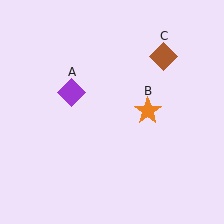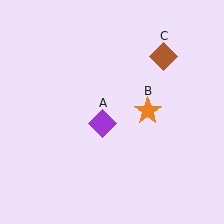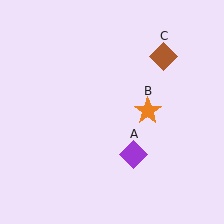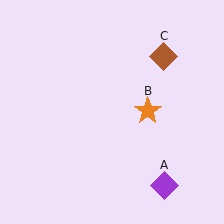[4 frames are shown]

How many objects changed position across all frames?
1 object changed position: purple diamond (object A).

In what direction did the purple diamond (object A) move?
The purple diamond (object A) moved down and to the right.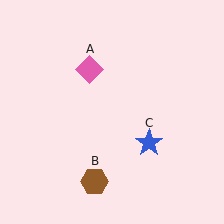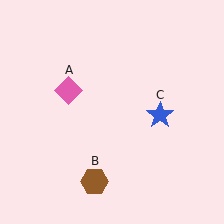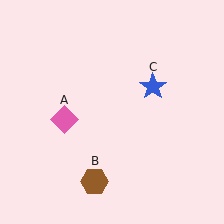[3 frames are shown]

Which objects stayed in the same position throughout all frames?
Brown hexagon (object B) remained stationary.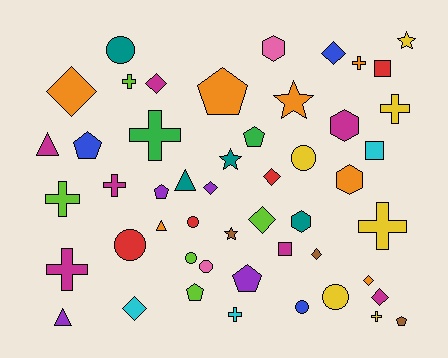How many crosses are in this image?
There are 10 crosses.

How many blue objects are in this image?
There are 3 blue objects.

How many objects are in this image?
There are 50 objects.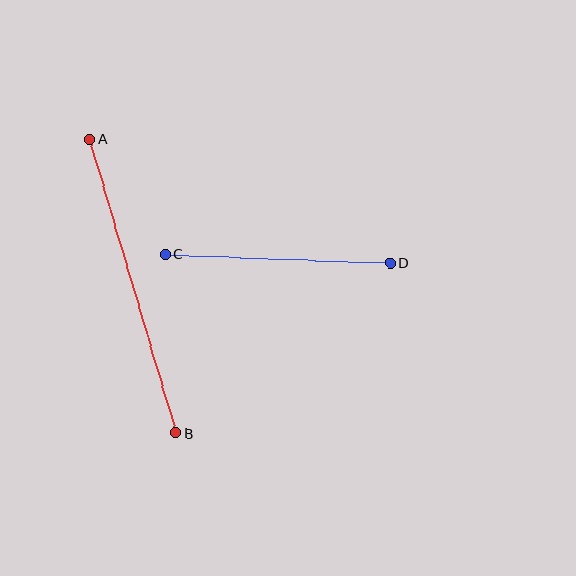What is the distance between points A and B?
The distance is approximately 306 pixels.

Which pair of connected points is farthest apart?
Points A and B are farthest apart.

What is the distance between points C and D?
The distance is approximately 225 pixels.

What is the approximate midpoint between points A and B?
The midpoint is at approximately (133, 286) pixels.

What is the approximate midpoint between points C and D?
The midpoint is at approximately (278, 259) pixels.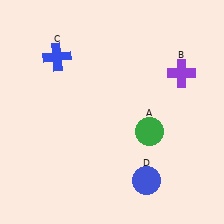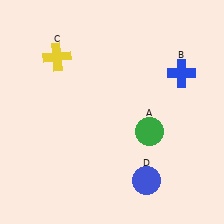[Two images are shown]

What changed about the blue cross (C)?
In Image 1, C is blue. In Image 2, it changed to yellow.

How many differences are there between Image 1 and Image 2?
There are 2 differences between the two images.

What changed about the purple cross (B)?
In Image 1, B is purple. In Image 2, it changed to blue.